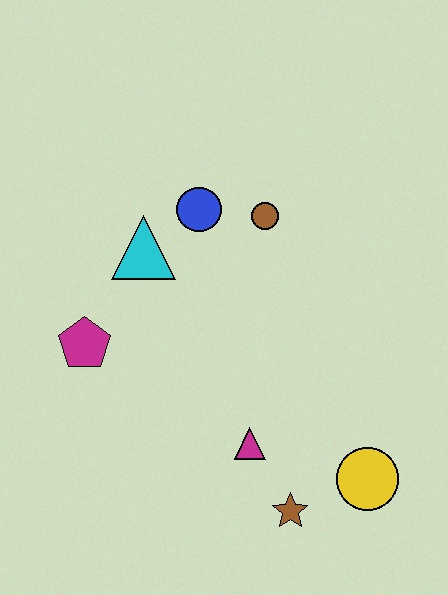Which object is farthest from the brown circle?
The brown star is farthest from the brown circle.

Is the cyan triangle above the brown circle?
No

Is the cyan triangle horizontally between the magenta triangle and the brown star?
No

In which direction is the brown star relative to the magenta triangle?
The brown star is below the magenta triangle.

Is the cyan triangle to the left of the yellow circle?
Yes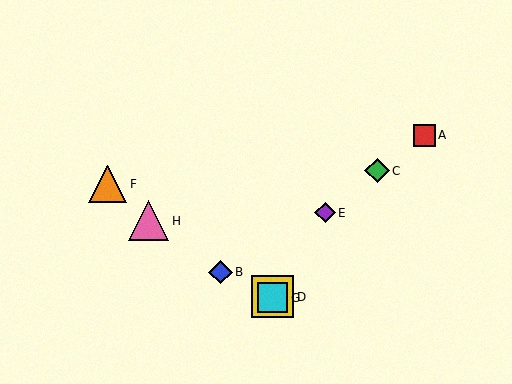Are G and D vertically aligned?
Yes, both are at x≈273.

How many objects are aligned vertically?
2 objects (D, G) are aligned vertically.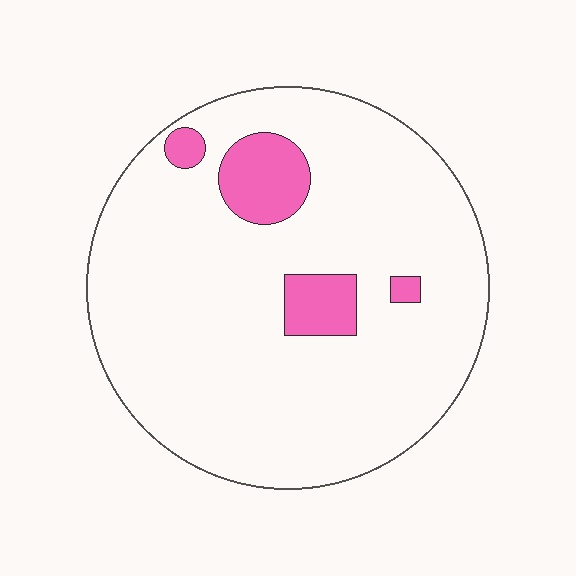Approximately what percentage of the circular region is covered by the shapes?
Approximately 10%.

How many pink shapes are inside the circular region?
4.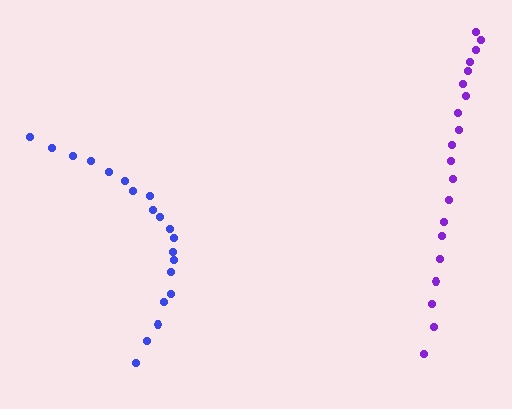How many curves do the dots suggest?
There are 2 distinct paths.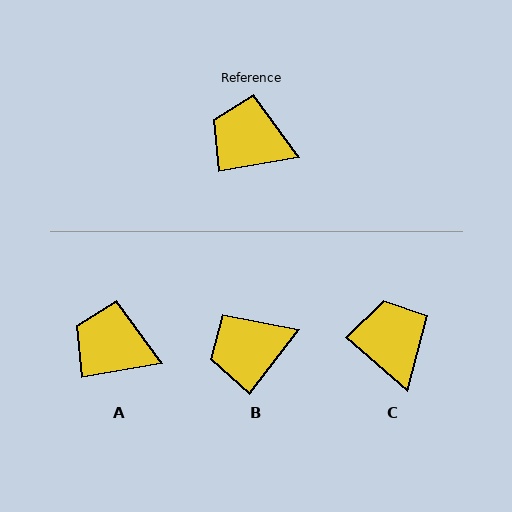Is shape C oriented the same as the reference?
No, it is off by about 51 degrees.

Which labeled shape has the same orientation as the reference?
A.